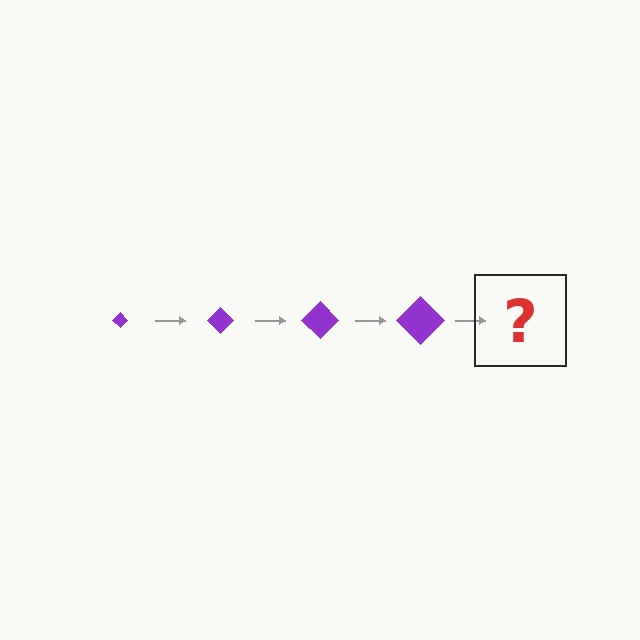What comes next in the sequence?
The next element should be a purple diamond, larger than the previous one.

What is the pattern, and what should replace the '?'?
The pattern is that the diamond gets progressively larger each step. The '?' should be a purple diamond, larger than the previous one.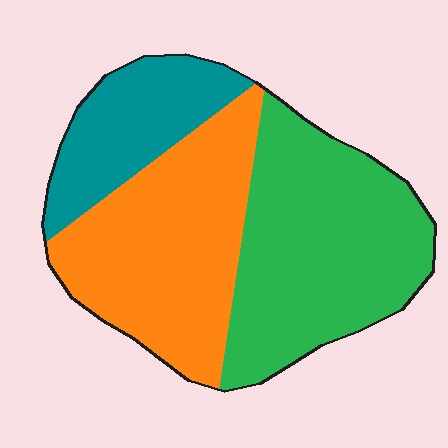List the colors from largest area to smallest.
From largest to smallest: green, orange, teal.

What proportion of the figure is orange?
Orange takes up about three eighths (3/8) of the figure.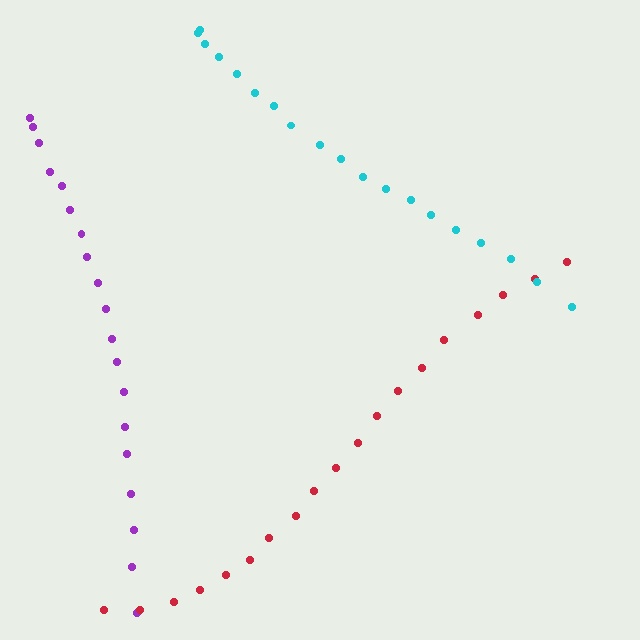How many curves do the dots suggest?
There are 3 distinct paths.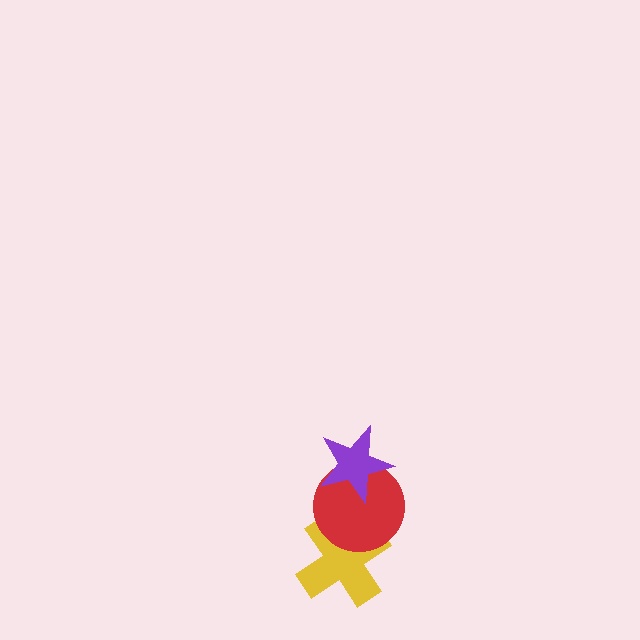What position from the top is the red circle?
The red circle is 2nd from the top.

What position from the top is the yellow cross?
The yellow cross is 3rd from the top.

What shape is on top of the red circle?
The purple star is on top of the red circle.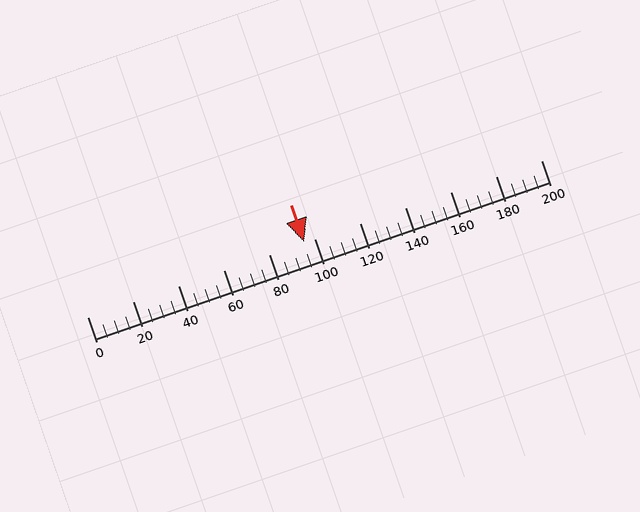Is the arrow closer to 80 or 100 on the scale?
The arrow is closer to 100.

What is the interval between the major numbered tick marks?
The major tick marks are spaced 20 units apart.